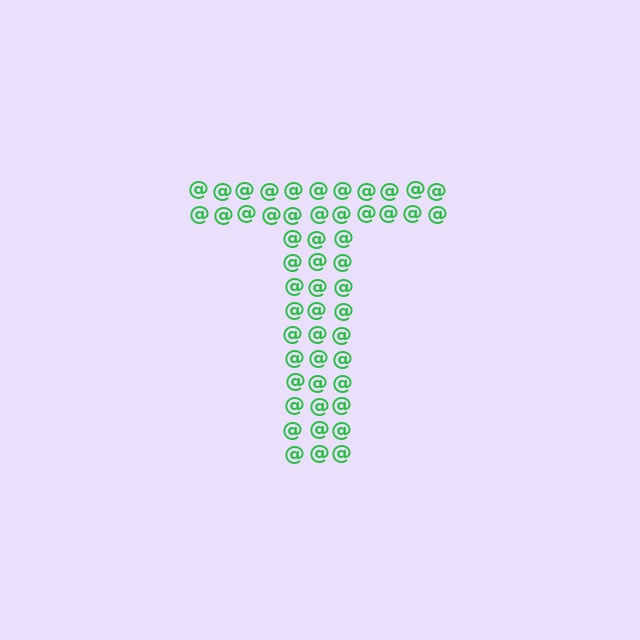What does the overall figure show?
The overall figure shows the letter T.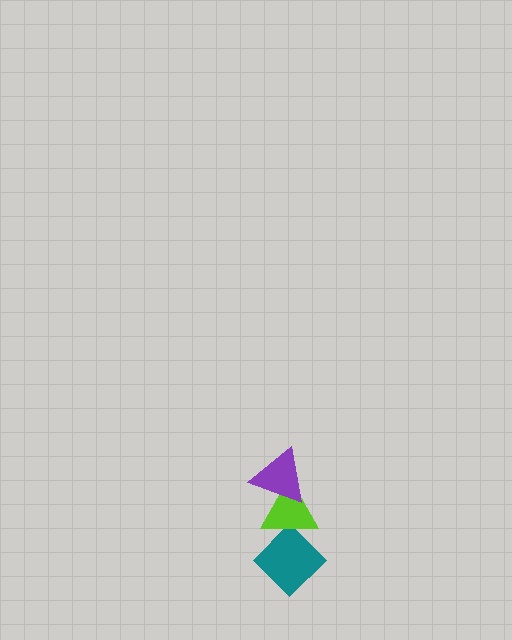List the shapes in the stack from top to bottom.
From top to bottom: the purple triangle, the lime triangle, the teal diamond.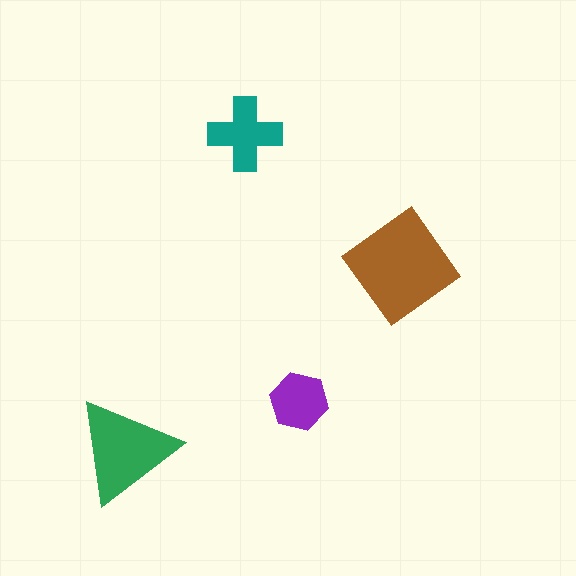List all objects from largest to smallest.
The brown diamond, the green triangle, the teal cross, the purple hexagon.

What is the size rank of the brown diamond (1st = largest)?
1st.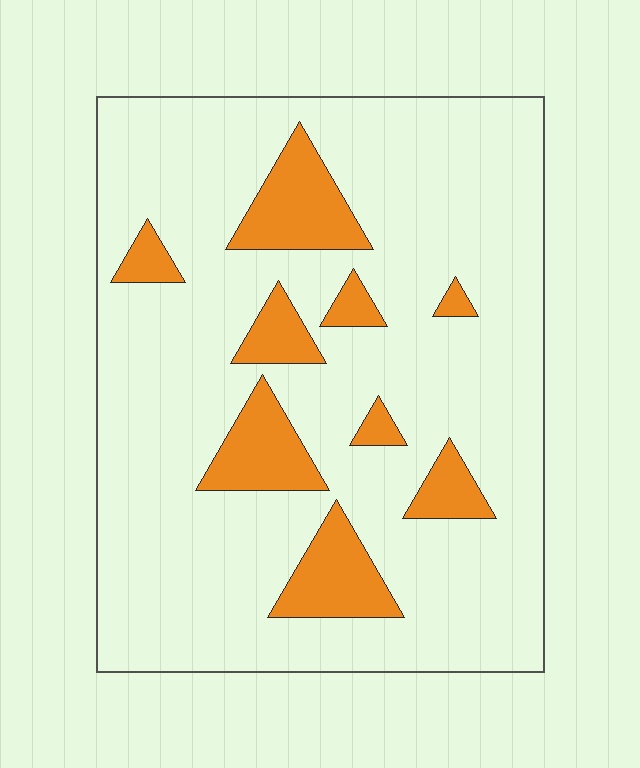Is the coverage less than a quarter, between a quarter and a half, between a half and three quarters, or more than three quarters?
Less than a quarter.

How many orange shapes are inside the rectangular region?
9.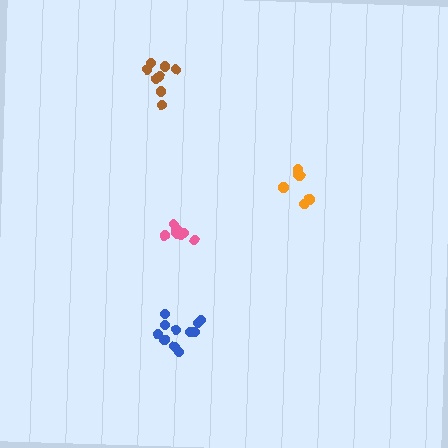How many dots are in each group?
Group 1: 8 dots, Group 2: 7 dots, Group 3: 6 dots, Group 4: 11 dots (32 total).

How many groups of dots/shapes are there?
There are 4 groups.